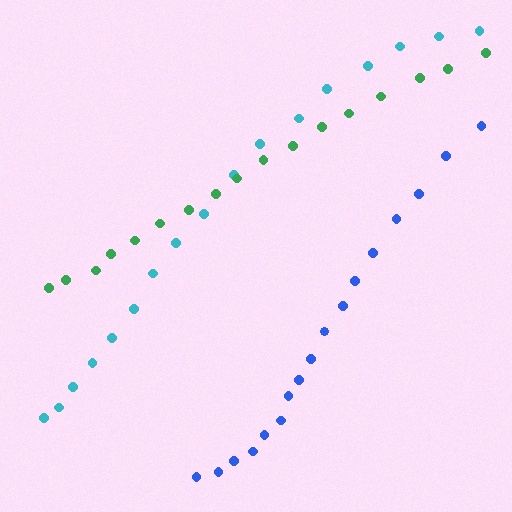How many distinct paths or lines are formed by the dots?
There are 3 distinct paths.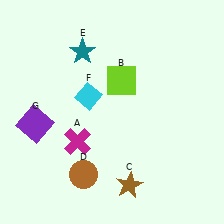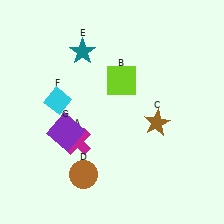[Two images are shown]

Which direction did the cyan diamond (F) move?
The cyan diamond (F) moved left.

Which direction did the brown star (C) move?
The brown star (C) moved up.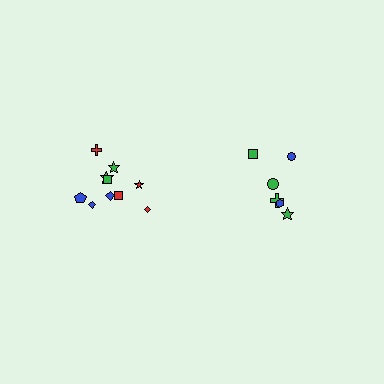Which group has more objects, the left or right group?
The left group.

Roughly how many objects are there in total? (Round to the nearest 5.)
Roughly 15 objects in total.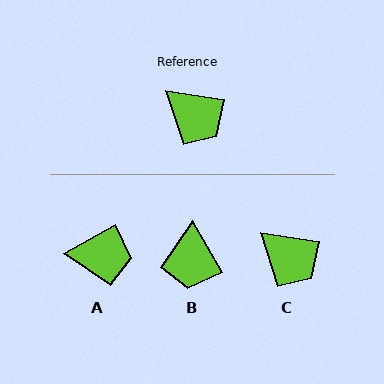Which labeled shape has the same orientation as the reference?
C.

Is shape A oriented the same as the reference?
No, it is off by about 38 degrees.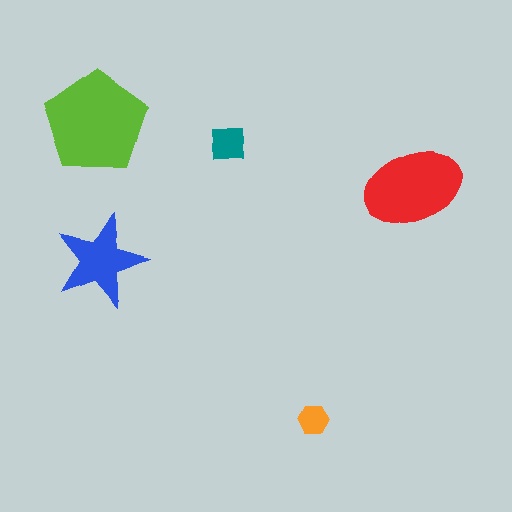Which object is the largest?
The lime pentagon.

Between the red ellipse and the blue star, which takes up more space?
The red ellipse.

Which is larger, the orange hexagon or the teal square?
The teal square.